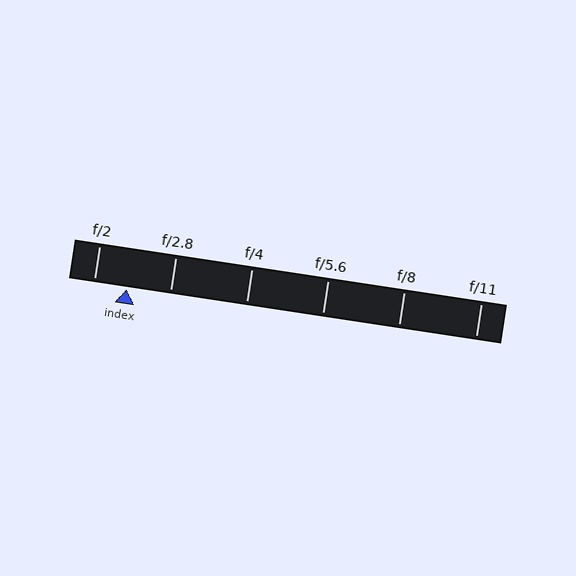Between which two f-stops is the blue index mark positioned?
The index mark is between f/2 and f/2.8.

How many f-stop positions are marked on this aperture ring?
There are 6 f-stop positions marked.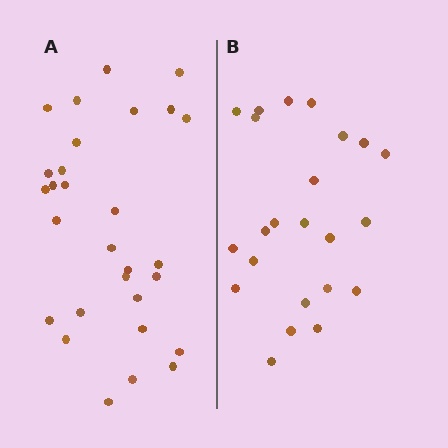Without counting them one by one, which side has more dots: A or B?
Region A (the left region) has more dots.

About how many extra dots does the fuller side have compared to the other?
Region A has about 6 more dots than region B.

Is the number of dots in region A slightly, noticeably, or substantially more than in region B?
Region A has noticeably more, but not dramatically so. The ratio is roughly 1.3 to 1.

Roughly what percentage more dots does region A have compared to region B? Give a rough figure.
About 25% more.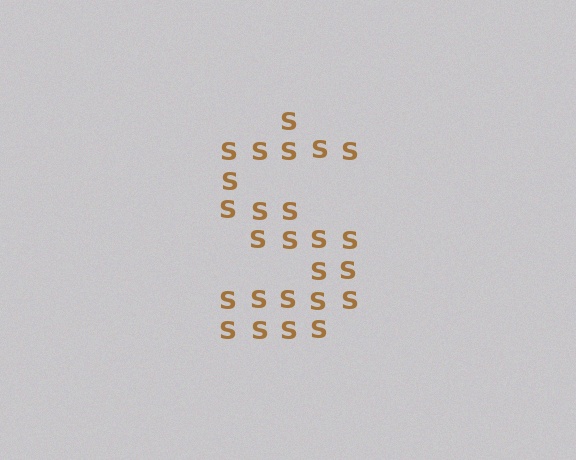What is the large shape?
The large shape is the letter S.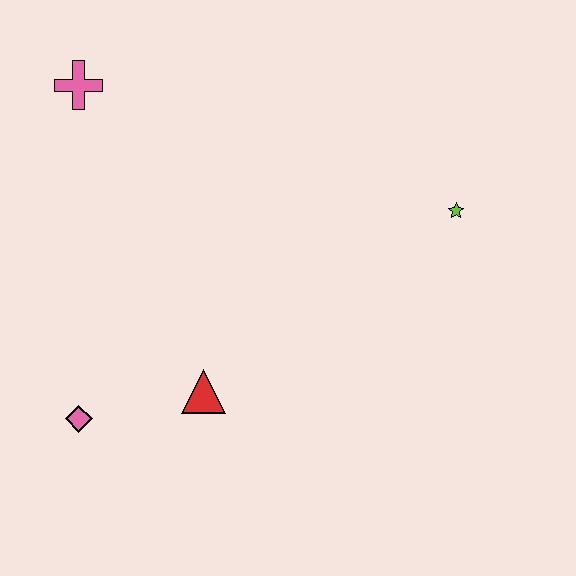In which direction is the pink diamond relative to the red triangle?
The pink diamond is to the left of the red triangle.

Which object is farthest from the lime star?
The pink diamond is farthest from the lime star.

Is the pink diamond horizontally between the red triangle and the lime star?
No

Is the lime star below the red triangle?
No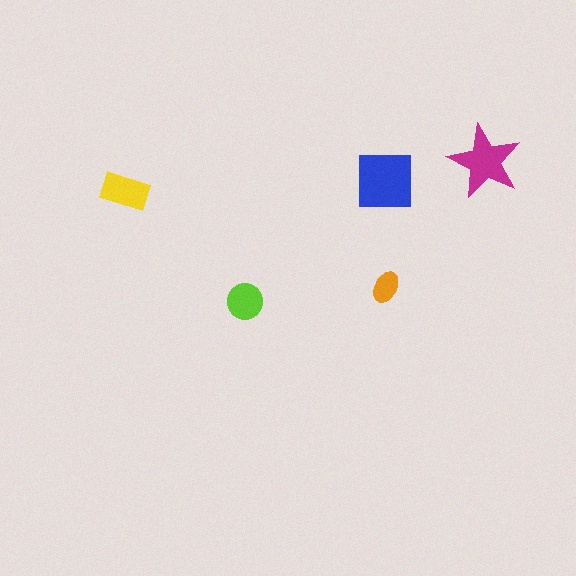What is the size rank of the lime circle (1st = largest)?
4th.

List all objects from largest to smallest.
The blue square, the magenta star, the yellow rectangle, the lime circle, the orange ellipse.